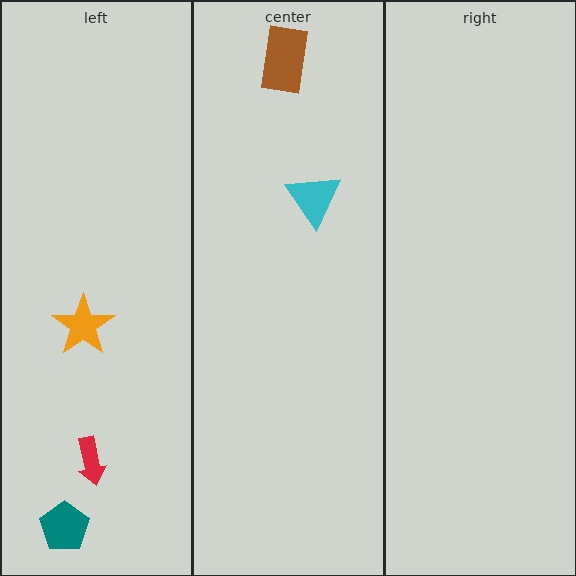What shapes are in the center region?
The brown rectangle, the cyan triangle.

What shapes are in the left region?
The red arrow, the teal pentagon, the orange star.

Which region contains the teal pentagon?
The left region.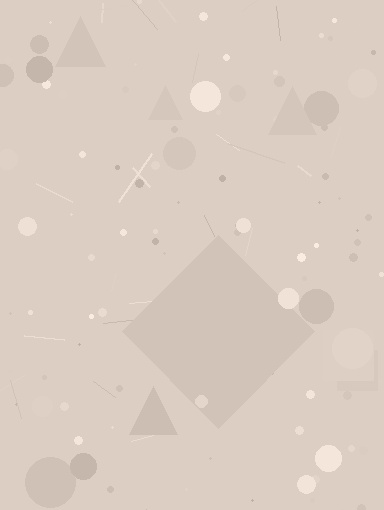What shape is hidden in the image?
A diamond is hidden in the image.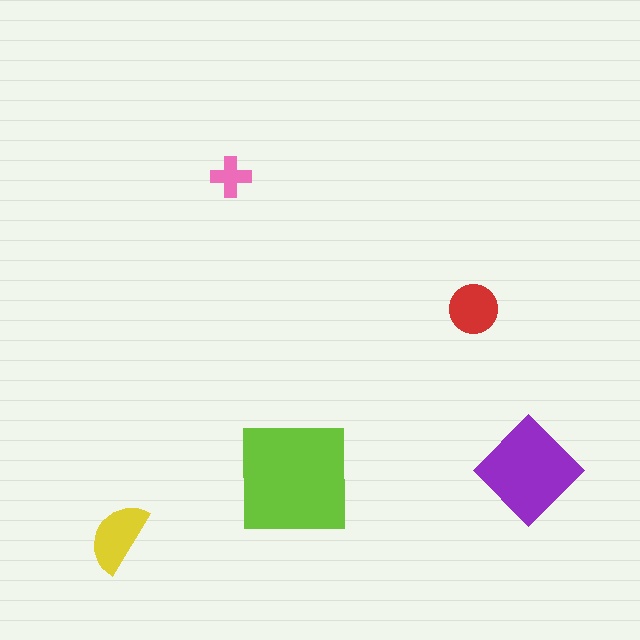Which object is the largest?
The lime square.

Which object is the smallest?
The pink cross.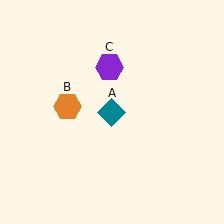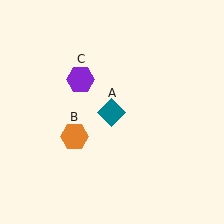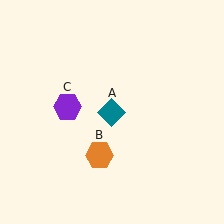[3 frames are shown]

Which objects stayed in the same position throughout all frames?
Teal diamond (object A) remained stationary.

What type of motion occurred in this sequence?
The orange hexagon (object B), purple hexagon (object C) rotated counterclockwise around the center of the scene.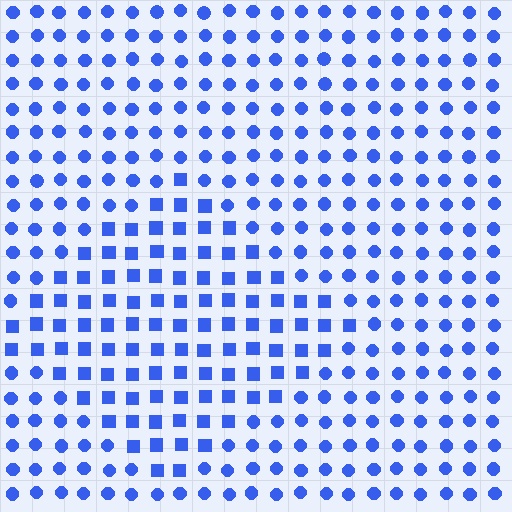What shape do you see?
I see a diamond.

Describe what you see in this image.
The image is filled with small blue elements arranged in a uniform grid. A diamond-shaped region contains squares, while the surrounding area contains circles. The boundary is defined purely by the change in element shape.